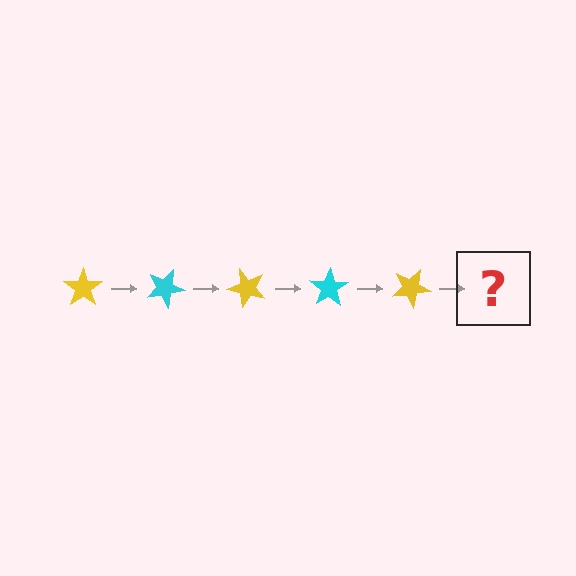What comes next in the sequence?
The next element should be a cyan star, rotated 125 degrees from the start.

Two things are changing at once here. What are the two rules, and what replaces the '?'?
The two rules are that it rotates 25 degrees each step and the color cycles through yellow and cyan. The '?' should be a cyan star, rotated 125 degrees from the start.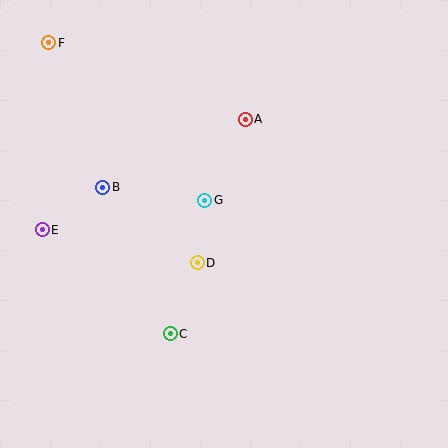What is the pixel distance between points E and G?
The distance between E and G is 165 pixels.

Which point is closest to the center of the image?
Point G at (205, 200) is closest to the center.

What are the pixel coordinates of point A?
Point A is at (245, 119).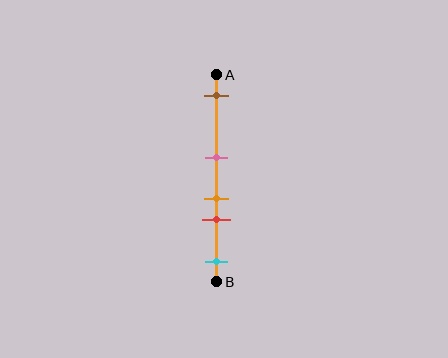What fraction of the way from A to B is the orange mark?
The orange mark is approximately 60% (0.6) of the way from A to B.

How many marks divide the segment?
There are 5 marks dividing the segment.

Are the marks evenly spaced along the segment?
No, the marks are not evenly spaced.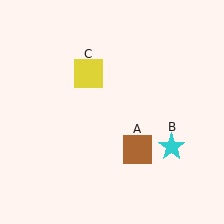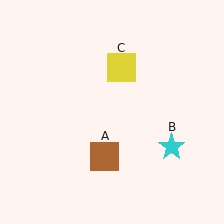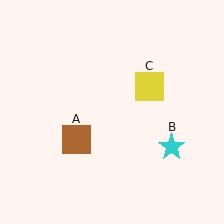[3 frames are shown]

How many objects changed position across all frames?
2 objects changed position: brown square (object A), yellow square (object C).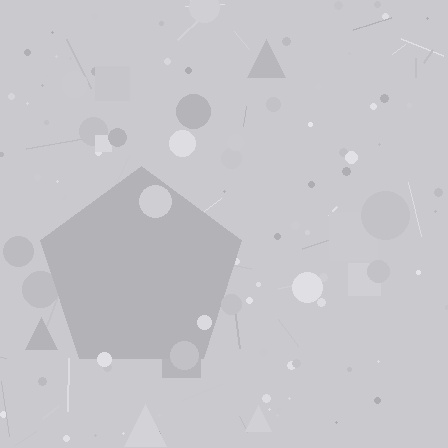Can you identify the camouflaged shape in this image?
The camouflaged shape is a pentagon.